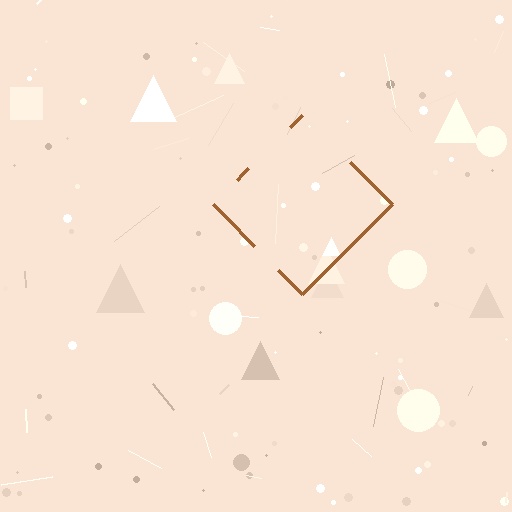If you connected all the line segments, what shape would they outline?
They would outline a diamond.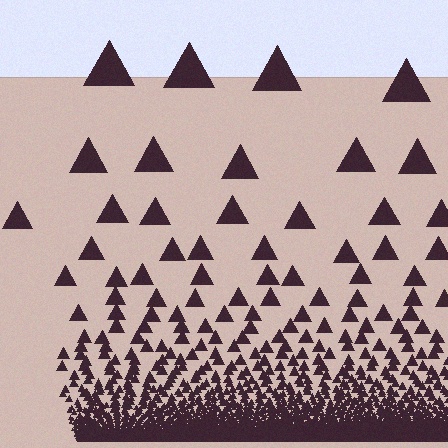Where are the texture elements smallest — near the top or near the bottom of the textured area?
Near the bottom.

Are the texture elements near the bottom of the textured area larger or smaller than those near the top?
Smaller. The gradient is inverted — elements near the bottom are smaller and denser.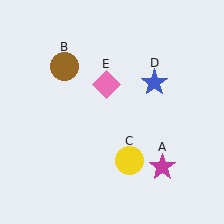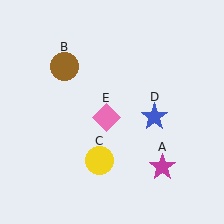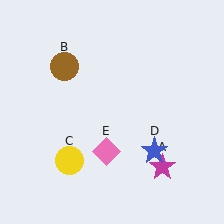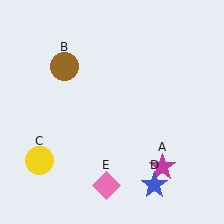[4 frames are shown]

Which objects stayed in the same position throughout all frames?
Magenta star (object A) and brown circle (object B) remained stationary.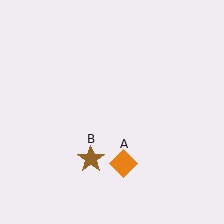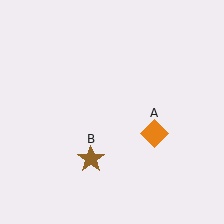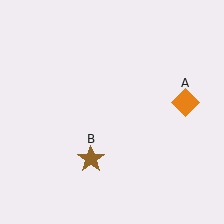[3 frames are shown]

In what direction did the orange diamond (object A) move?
The orange diamond (object A) moved up and to the right.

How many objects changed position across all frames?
1 object changed position: orange diamond (object A).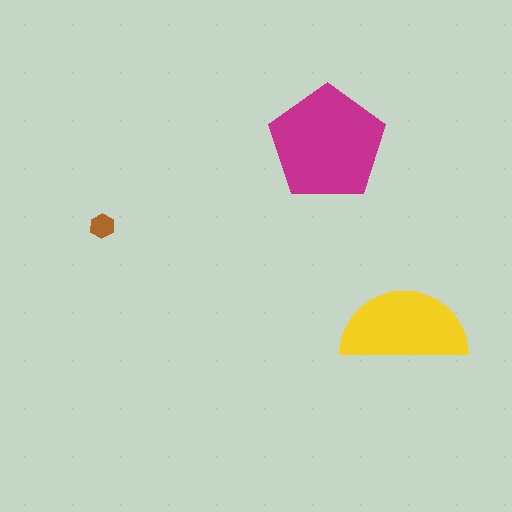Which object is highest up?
The magenta pentagon is topmost.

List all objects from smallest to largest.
The brown hexagon, the yellow semicircle, the magenta pentagon.